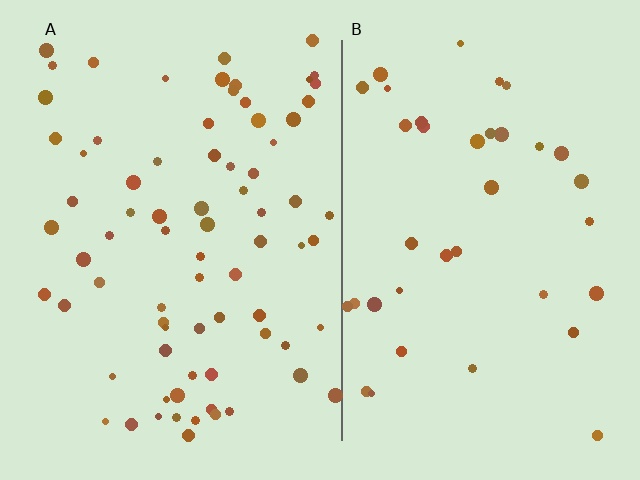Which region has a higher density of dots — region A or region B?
A (the left).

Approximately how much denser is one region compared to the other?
Approximately 2.0× — region A over region B.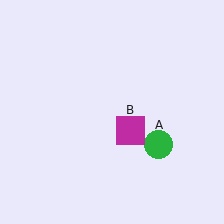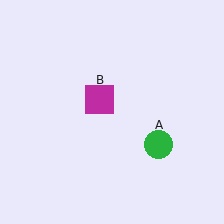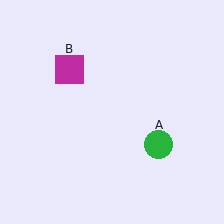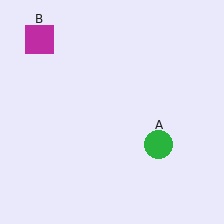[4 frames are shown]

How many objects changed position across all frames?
1 object changed position: magenta square (object B).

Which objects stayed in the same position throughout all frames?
Green circle (object A) remained stationary.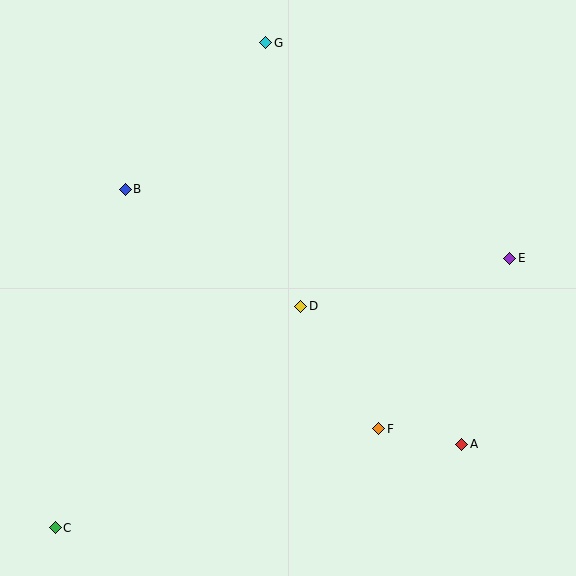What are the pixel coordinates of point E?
Point E is at (510, 258).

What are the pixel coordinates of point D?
Point D is at (301, 306).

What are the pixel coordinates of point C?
Point C is at (55, 528).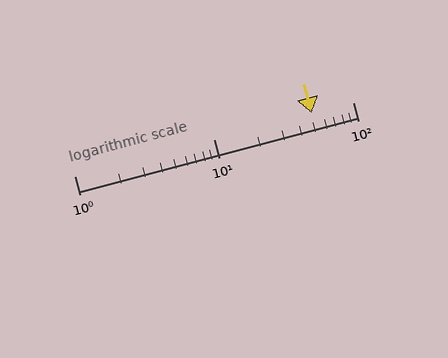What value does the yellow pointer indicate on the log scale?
The pointer indicates approximately 51.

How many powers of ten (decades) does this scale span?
The scale spans 2 decades, from 1 to 100.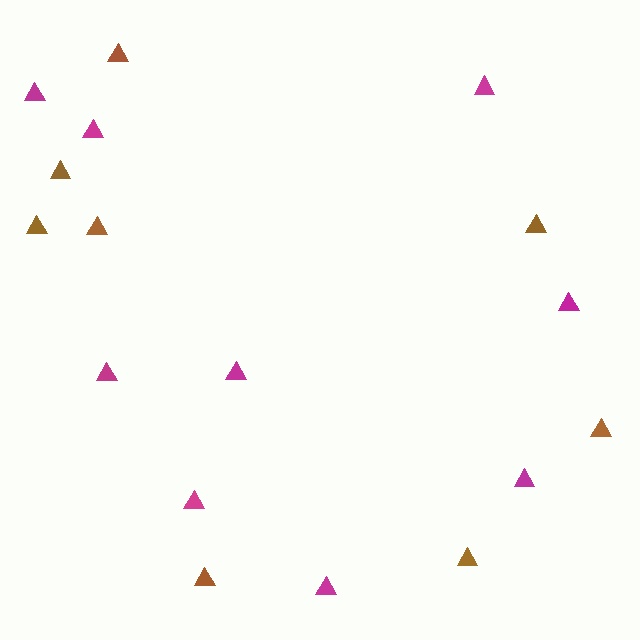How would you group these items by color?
There are 2 groups: one group of magenta triangles (9) and one group of brown triangles (8).